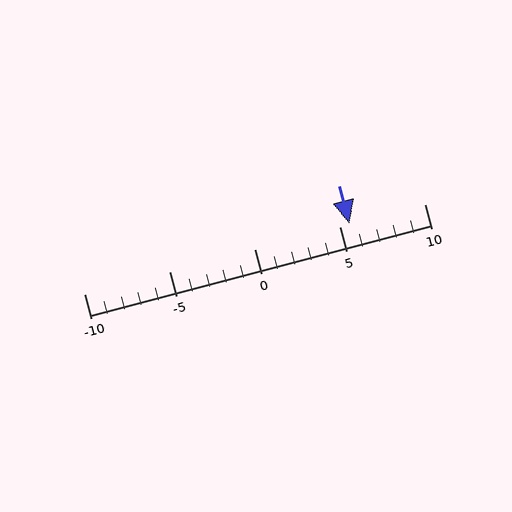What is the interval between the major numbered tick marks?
The major tick marks are spaced 5 units apart.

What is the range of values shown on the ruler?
The ruler shows values from -10 to 10.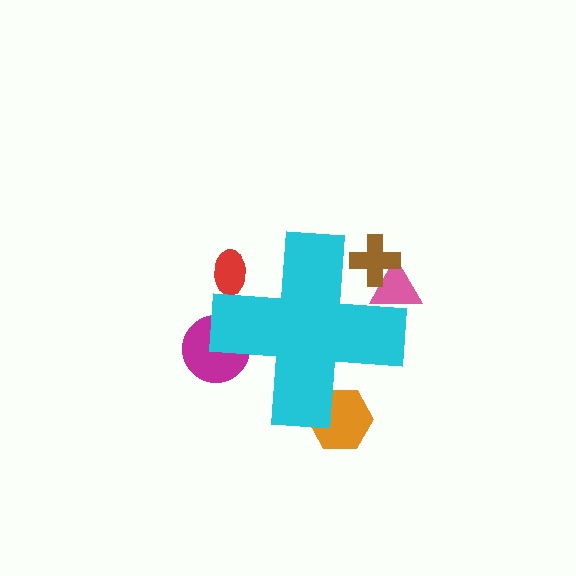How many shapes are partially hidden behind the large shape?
5 shapes are partially hidden.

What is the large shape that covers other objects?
A cyan cross.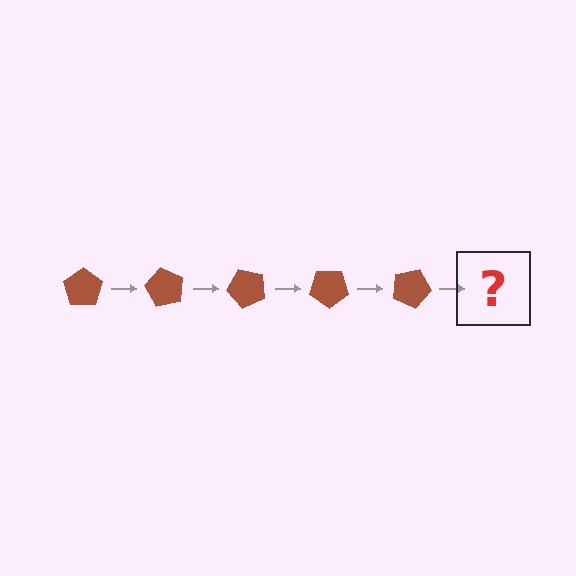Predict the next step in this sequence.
The next step is a brown pentagon rotated 300 degrees.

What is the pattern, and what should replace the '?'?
The pattern is that the pentagon rotates 60 degrees each step. The '?' should be a brown pentagon rotated 300 degrees.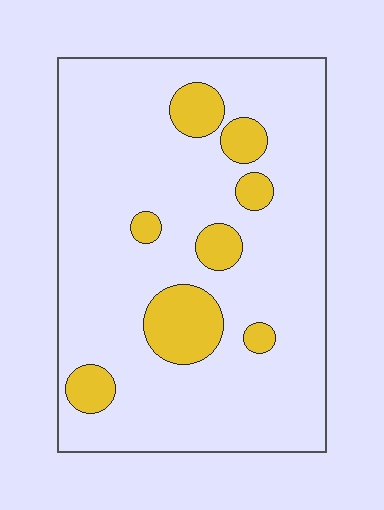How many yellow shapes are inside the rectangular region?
8.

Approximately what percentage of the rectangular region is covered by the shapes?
Approximately 15%.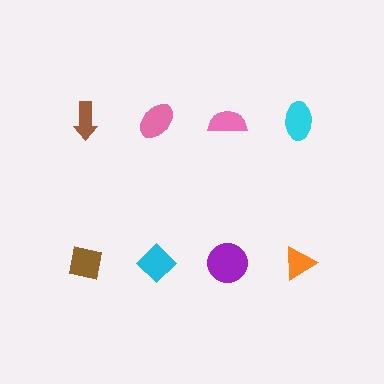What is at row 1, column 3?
A pink semicircle.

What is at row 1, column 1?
A brown arrow.